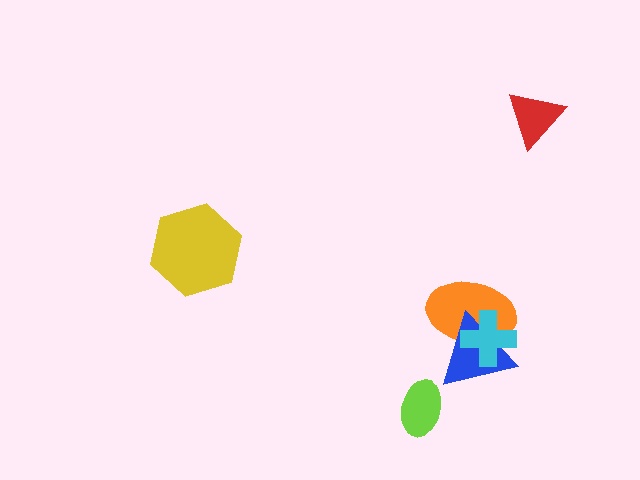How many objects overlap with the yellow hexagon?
0 objects overlap with the yellow hexagon.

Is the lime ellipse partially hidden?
No, no other shape covers it.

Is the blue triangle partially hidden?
Yes, it is partially covered by another shape.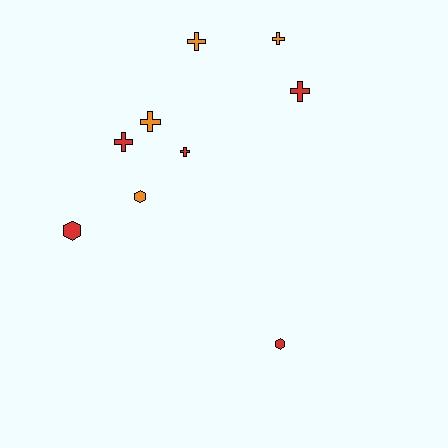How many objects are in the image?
There are 9 objects.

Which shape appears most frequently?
Cross, with 6 objects.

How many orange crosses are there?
There are 3 orange crosses.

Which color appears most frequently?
Red, with 5 objects.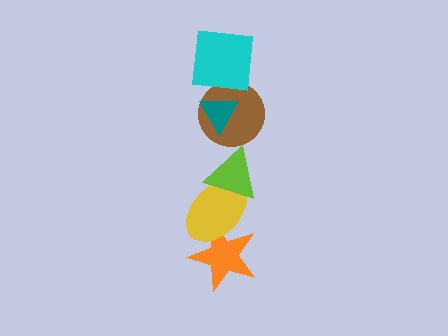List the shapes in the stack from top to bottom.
From top to bottom: the cyan square, the teal triangle, the brown circle, the lime triangle, the yellow ellipse, the orange star.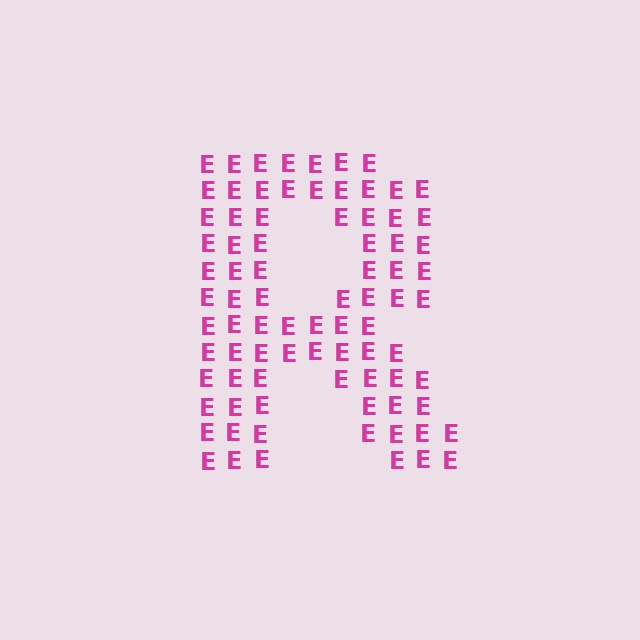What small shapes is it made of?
It is made of small letter E's.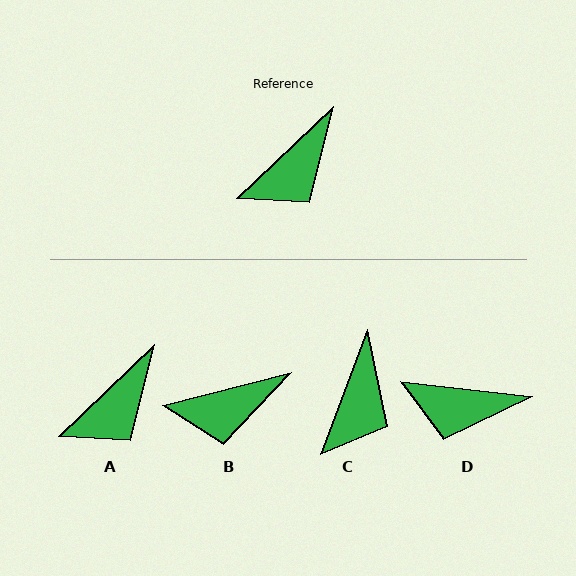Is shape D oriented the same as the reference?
No, it is off by about 50 degrees.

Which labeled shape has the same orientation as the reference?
A.